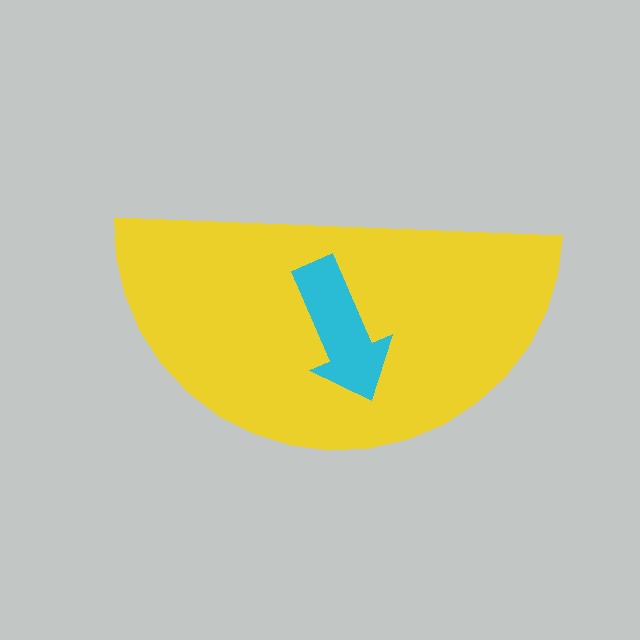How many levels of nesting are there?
2.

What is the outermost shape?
The yellow semicircle.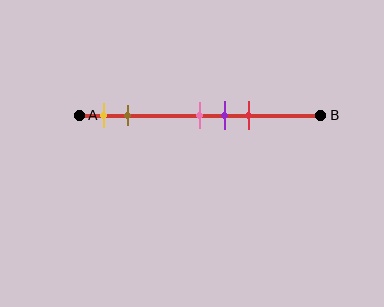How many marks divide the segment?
There are 5 marks dividing the segment.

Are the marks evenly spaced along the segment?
No, the marks are not evenly spaced.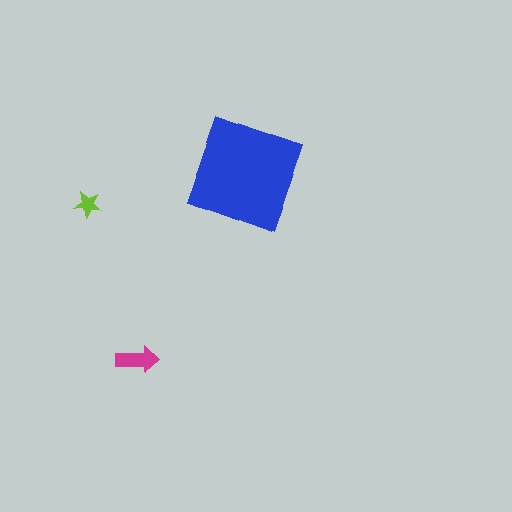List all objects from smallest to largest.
The lime star, the magenta arrow, the blue square.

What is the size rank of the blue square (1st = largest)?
1st.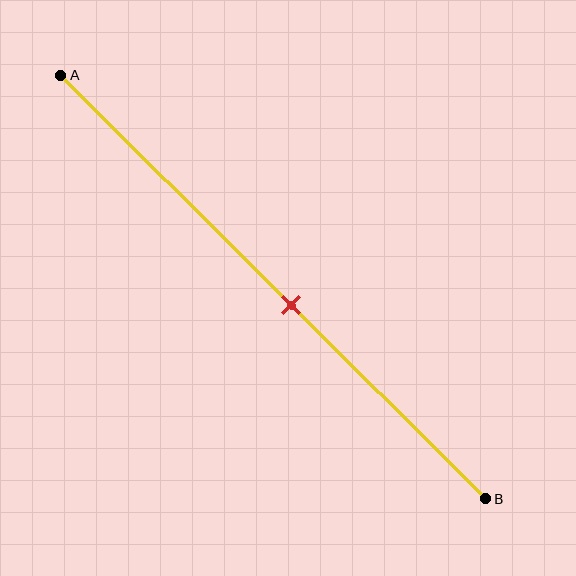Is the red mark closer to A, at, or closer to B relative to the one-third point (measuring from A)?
The red mark is closer to point B than the one-third point of segment AB.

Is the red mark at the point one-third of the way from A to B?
No, the mark is at about 55% from A, not at the 33% one-third point.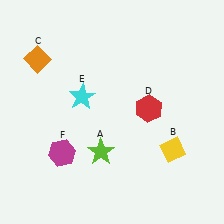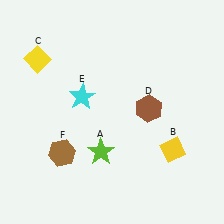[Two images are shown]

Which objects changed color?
C changed from orange to yellow. D changed from red to brown. F changed from magenta to brown.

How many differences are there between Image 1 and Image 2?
There are 3 differences between the two images.